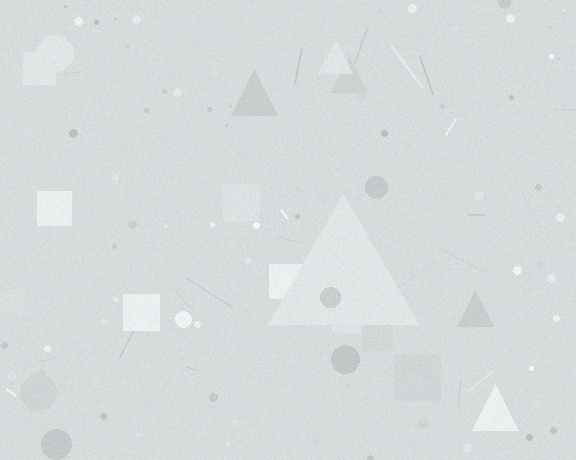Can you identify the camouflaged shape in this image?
The camouflaged shape is a triangle.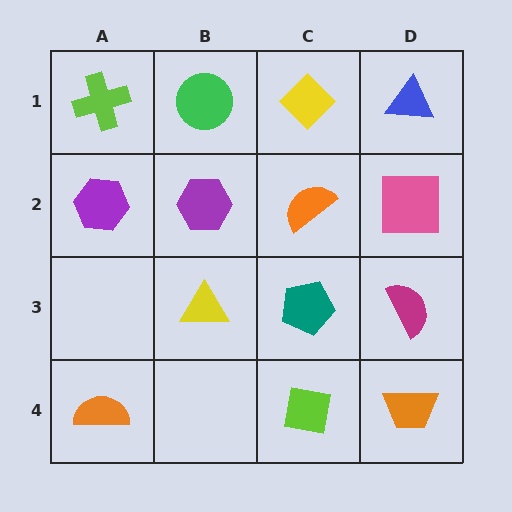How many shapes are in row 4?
3 shapes.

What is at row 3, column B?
A yellow triangle.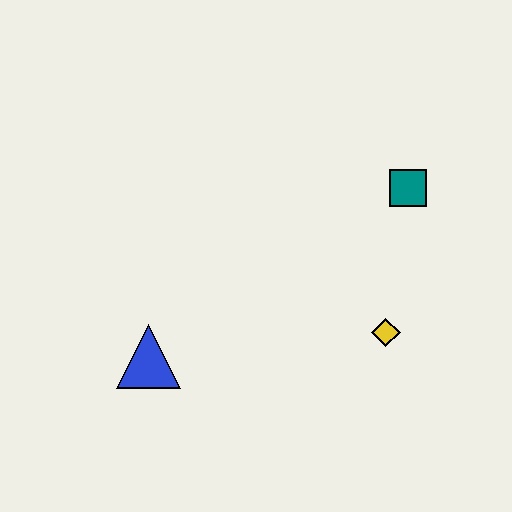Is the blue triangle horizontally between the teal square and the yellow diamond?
No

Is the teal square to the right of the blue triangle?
Yes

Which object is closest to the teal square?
The yellow diamond is closest to the teal square.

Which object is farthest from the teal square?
The blue triangle is farthest from the teal square.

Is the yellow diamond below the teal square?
Yes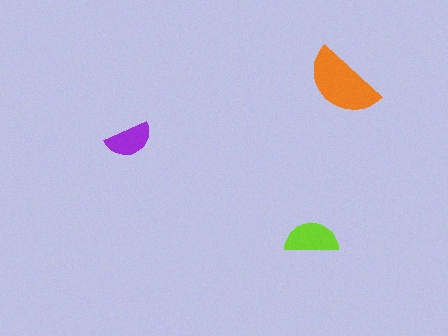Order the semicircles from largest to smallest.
the orange one, the lime one, the purple one.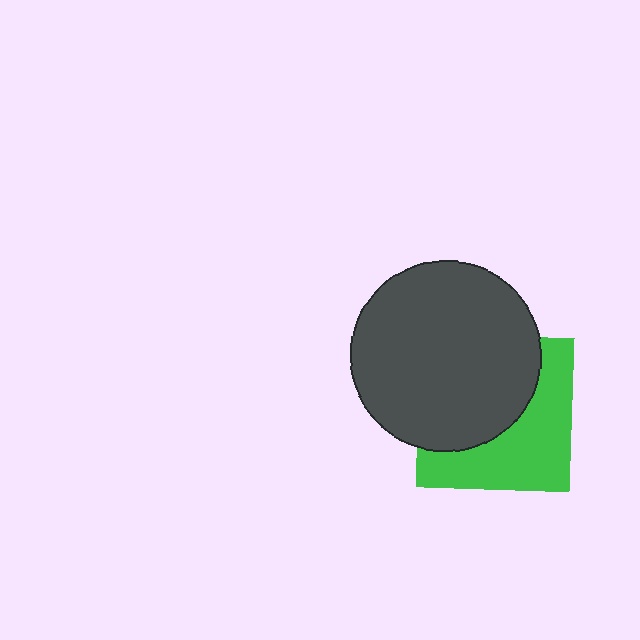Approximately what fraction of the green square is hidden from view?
Roughly 52% of the green square is hidden behind the dark gray circle.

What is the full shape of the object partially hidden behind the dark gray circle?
The partially hidden object is a green square.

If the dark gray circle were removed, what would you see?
You would see the complete green square.